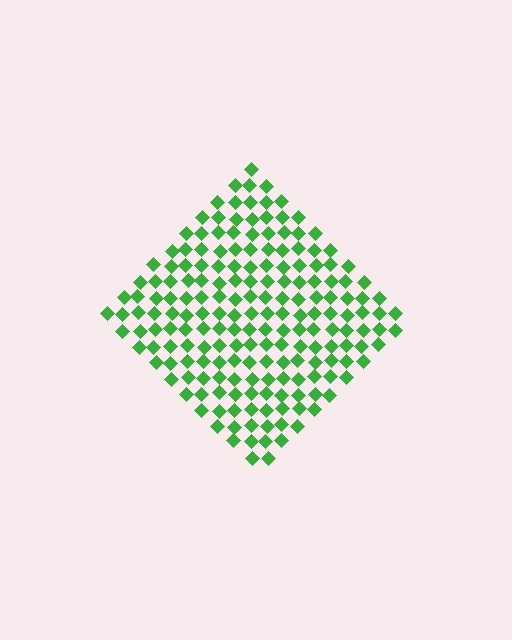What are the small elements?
The small elements are diamonds.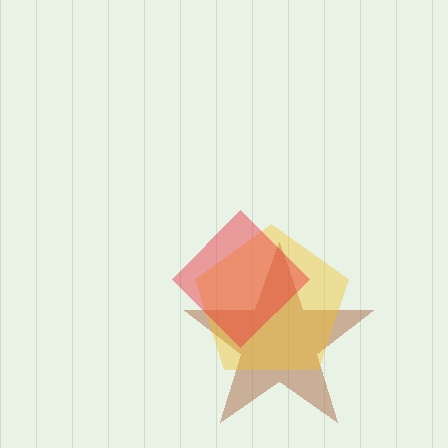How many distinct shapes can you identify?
There are 3 distinct shapes: a brown star, a yellow pentagon, a red diamond.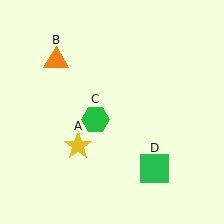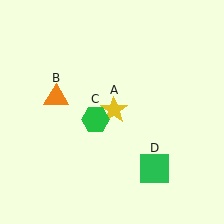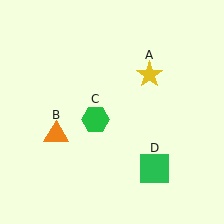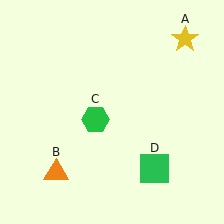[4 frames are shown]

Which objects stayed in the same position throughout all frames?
Green hexagon (object C) and green square (object D) remained stationary.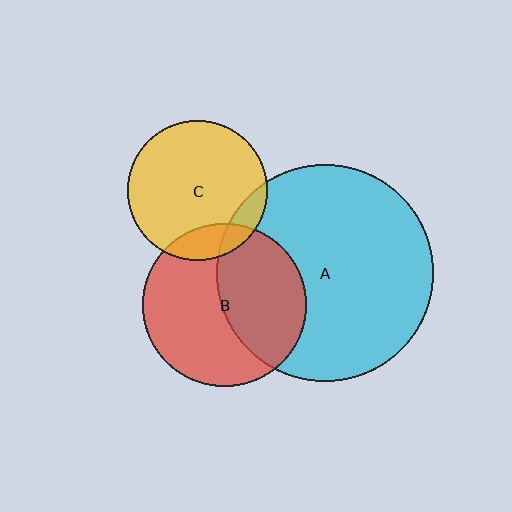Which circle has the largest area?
Circle A (cyan).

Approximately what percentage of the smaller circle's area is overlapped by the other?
Approximately 45%.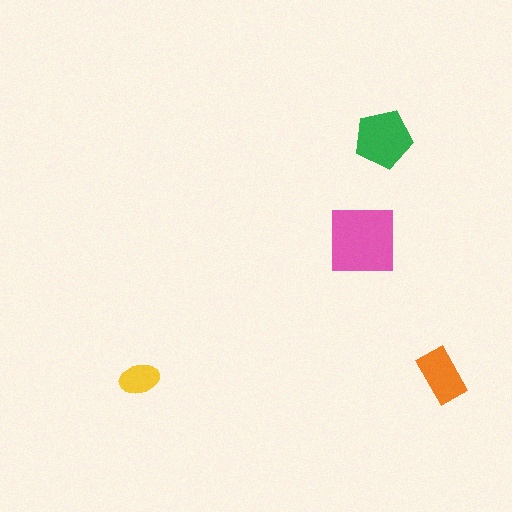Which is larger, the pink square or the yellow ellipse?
The pink square.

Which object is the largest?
The pink square.